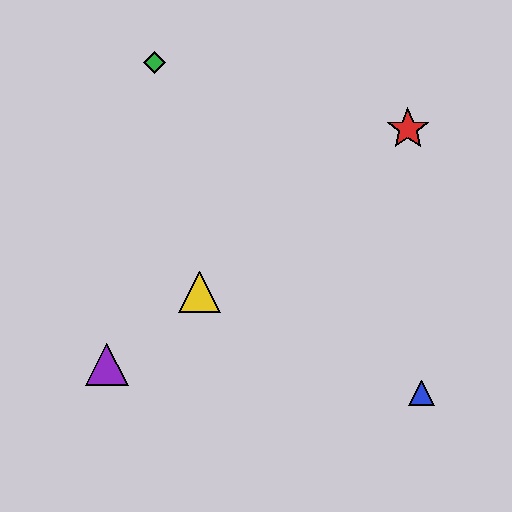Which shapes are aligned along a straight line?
The red star, the yellow triangle, the purple triangle are aligned along a straight line.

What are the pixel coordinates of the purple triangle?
The purple triangle is at (107, 365).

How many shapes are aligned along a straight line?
3 shapes (the red star, the yellow triangle, the purple triangle) are aligned along a straight line.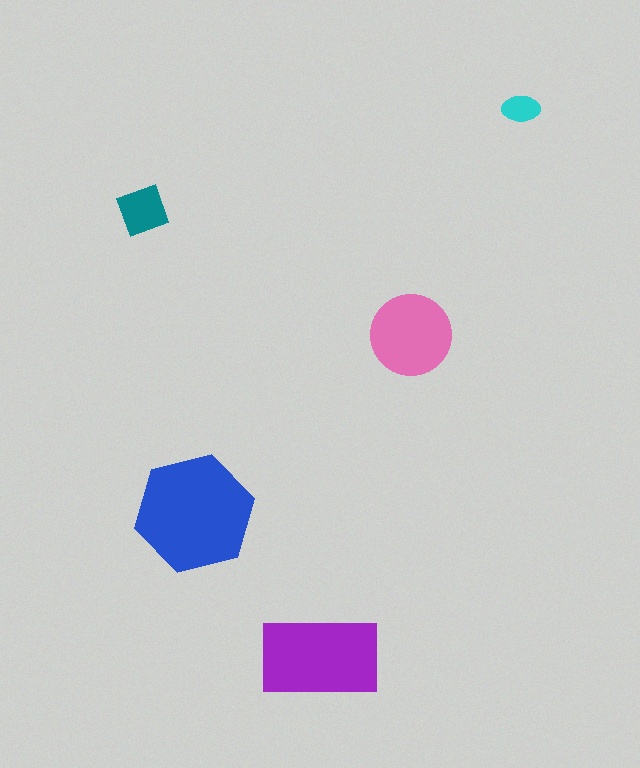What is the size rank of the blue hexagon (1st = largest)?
1st.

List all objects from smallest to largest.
The cyan ellipse, the teal square, the pink circle, the purple rectangle, the blue hexagon.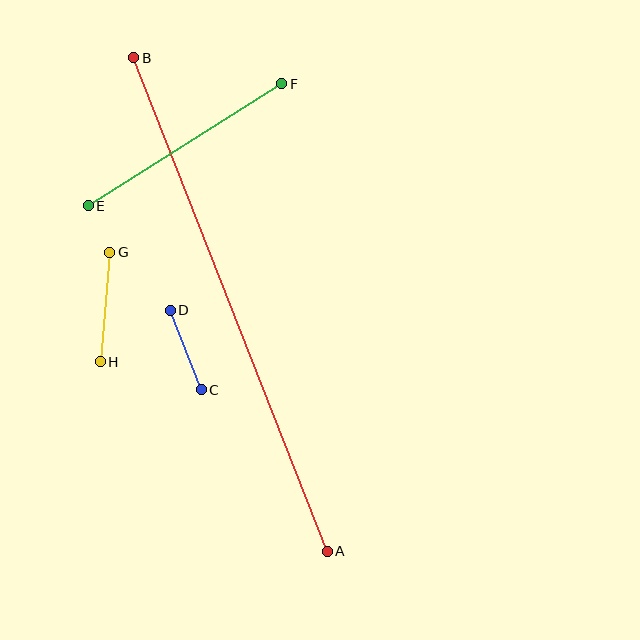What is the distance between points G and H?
The distance is approximately 110 pixels.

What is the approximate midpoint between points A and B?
The midpoint is at approximately (231, 305) pixels.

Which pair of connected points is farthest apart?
Points A and B are farthest apart.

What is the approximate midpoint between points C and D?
The midpoint is at approximately (186, 350) pixels.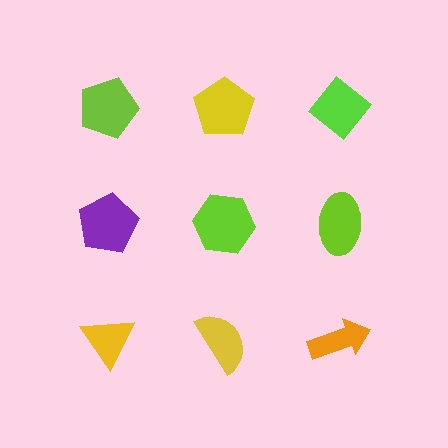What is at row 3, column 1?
A yellow triangle.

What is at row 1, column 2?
A yellow pentagon.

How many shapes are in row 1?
3 shapes.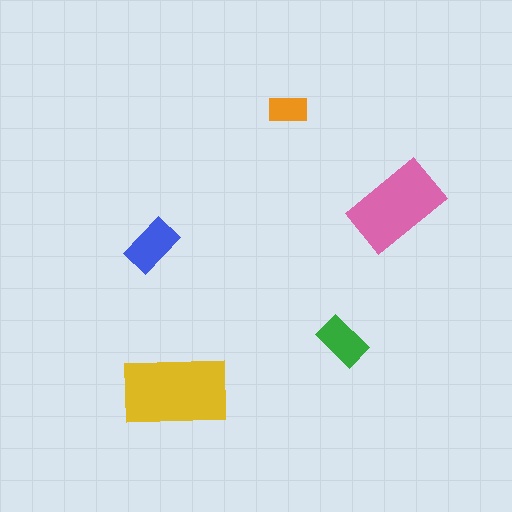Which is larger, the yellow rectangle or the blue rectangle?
The yellow one.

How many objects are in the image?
There are 5 objects in the image.